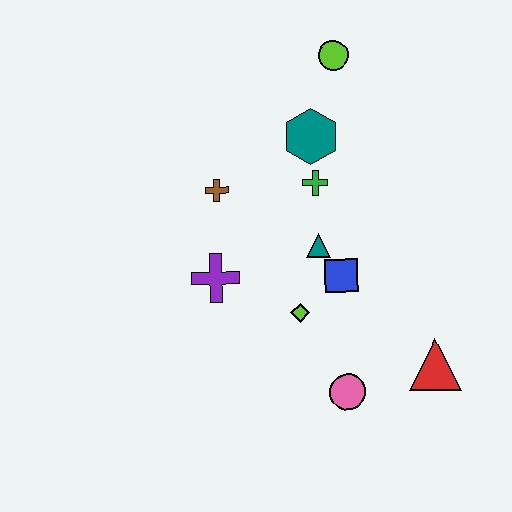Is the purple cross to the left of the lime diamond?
Yes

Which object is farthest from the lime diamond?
The lime circle is farthest from the lime diamond.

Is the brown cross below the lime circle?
Yes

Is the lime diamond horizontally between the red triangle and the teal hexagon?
No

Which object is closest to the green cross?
The teal hexagon is closest to the green cross.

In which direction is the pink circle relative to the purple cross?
The pink circle is to the right of the purple cross.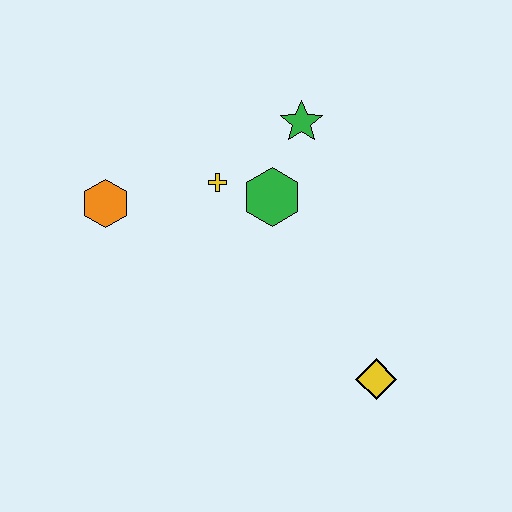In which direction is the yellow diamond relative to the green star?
The yellow diamond is below the green star.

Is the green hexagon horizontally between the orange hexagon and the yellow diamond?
Yes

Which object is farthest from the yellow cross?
The yellow diamond is farthest from the yellow cross.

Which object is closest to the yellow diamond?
The green hexagon is closest to the yellow diamond.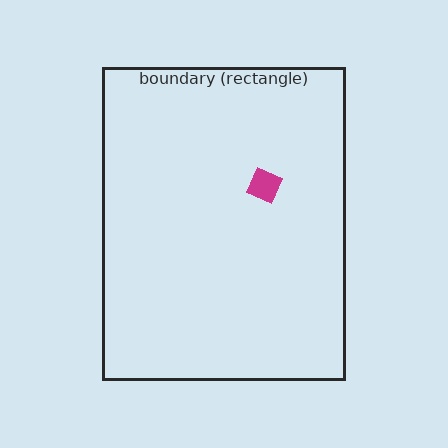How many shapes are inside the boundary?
1 inside, 0 outside.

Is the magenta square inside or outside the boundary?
Inside.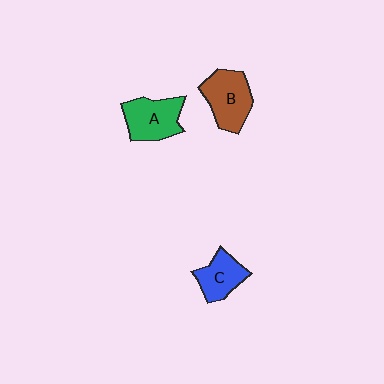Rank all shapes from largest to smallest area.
From largest to smallest: B (brown), A (green), C (blue).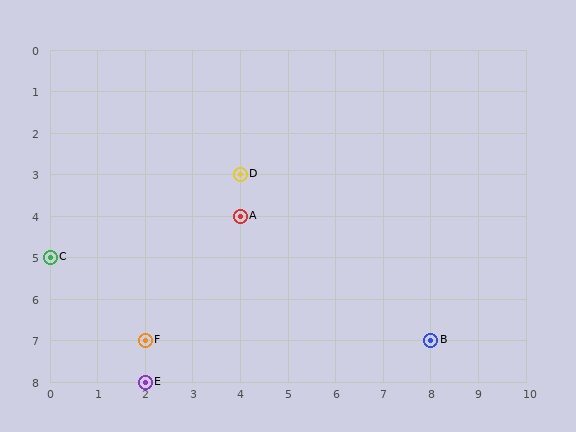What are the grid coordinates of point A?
Point A is at grid coordinates (4, 4).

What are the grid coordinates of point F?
Point F is at grid coordinates (2, 7).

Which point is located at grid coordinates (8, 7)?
Point B is at (8, 7).